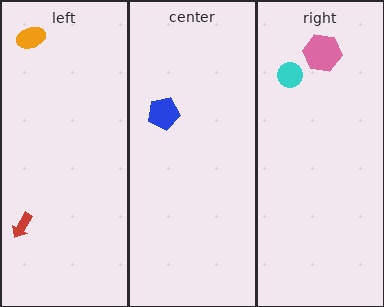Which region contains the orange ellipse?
The left region.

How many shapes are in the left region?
2.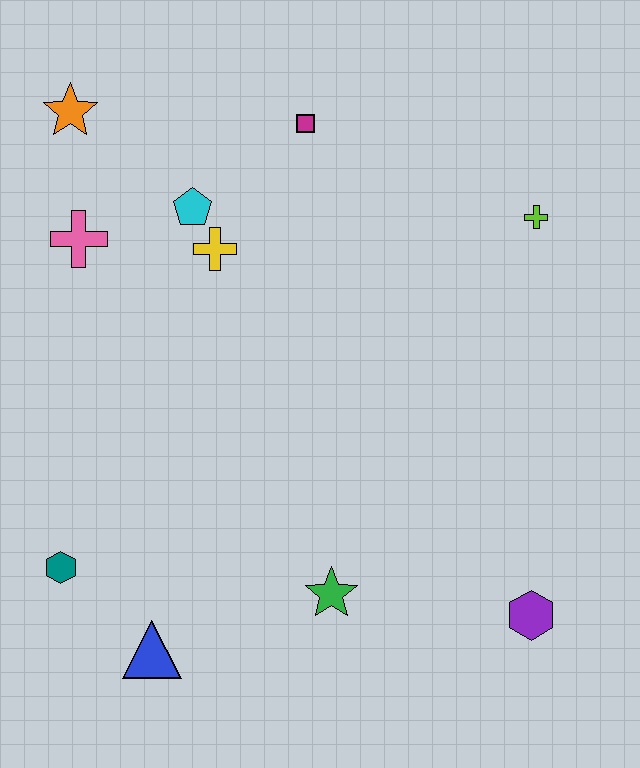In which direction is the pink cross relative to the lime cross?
The pink cross is to the left of the lime cross.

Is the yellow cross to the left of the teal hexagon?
No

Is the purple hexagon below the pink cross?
Yes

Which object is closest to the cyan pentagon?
The yellow cross is closest to the cyan pentagon.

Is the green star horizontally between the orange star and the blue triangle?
No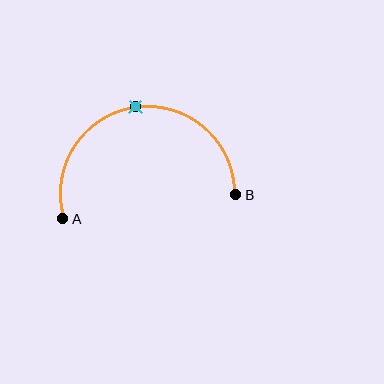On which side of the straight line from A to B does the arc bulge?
The arc bulges above the straight line connecting A and B.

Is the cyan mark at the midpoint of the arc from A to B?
Yes. The cyan mark lies on the arc at equal arc-length from both A and B — it is the arc midpoint.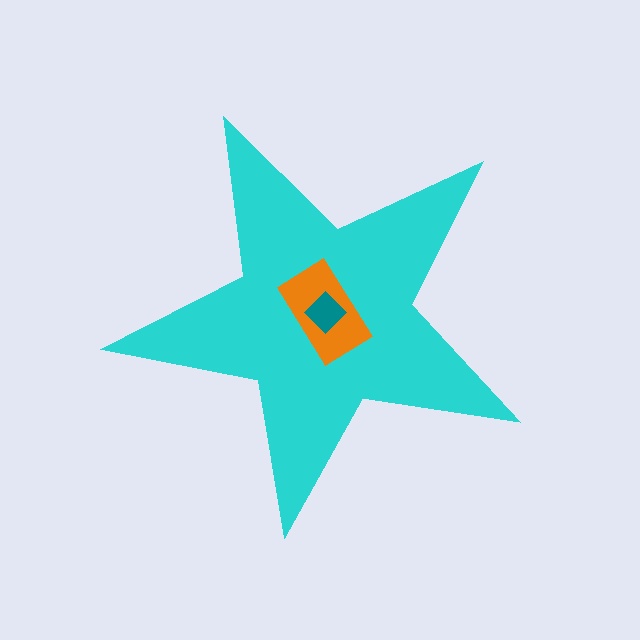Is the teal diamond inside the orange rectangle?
Yes.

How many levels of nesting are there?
3.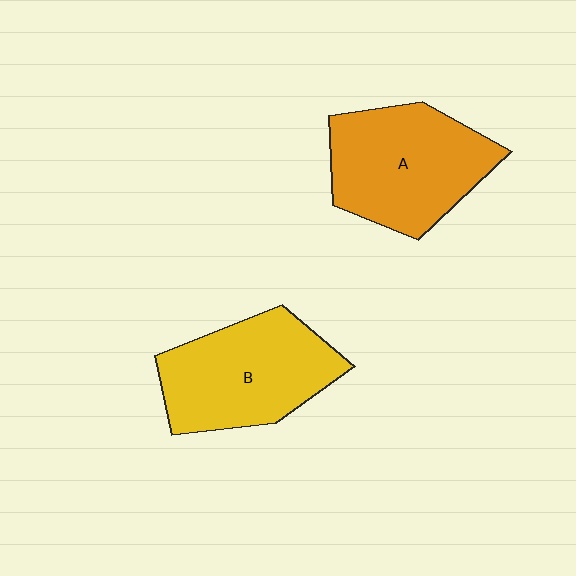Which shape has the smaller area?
Shape B (yellow).